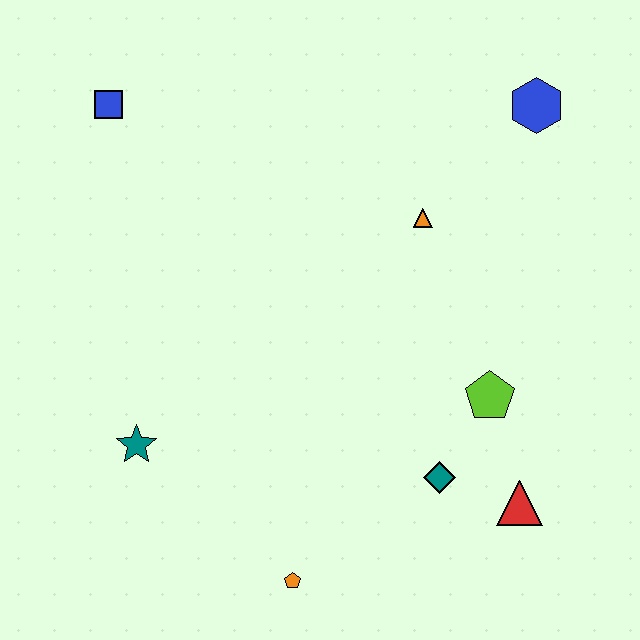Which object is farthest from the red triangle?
The blue square is farthest from the red triangle.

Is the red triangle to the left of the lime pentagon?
No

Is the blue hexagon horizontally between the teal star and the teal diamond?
No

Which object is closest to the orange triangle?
The blue hexagon is closest to the orange triangle.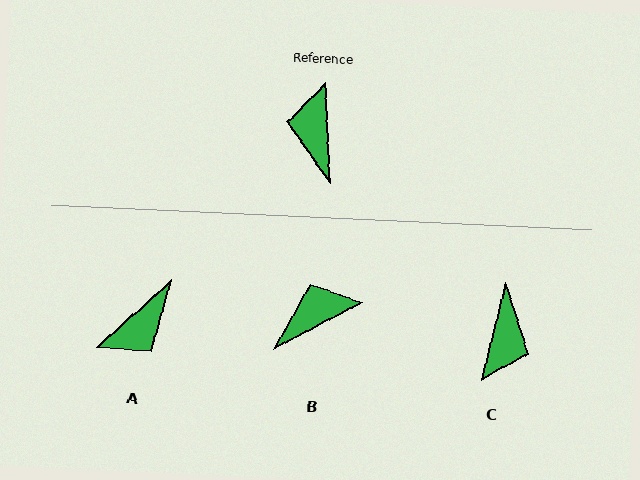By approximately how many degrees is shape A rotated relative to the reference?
Approximately 130 degrees counter-clockwise.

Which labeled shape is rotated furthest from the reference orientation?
C, about 163 degrees away.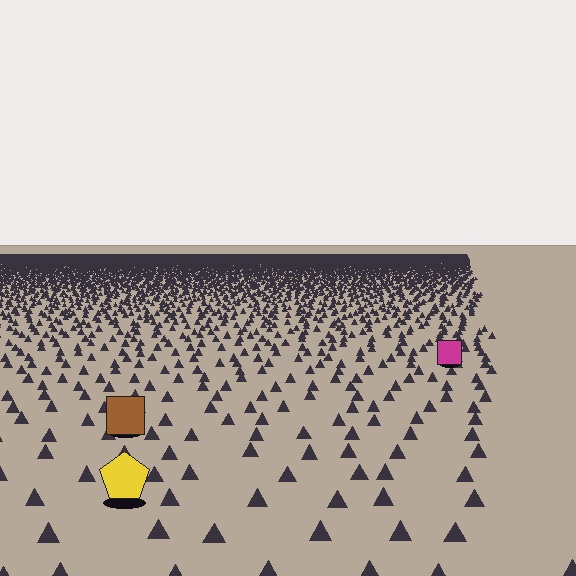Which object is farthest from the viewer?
The magenta square is farthest from the viewer. It appears smaller and the ground texture around it is denser.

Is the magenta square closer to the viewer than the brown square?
No. The brown square is closer — you can tell from the texture gradient: the ground texture is coarser near it.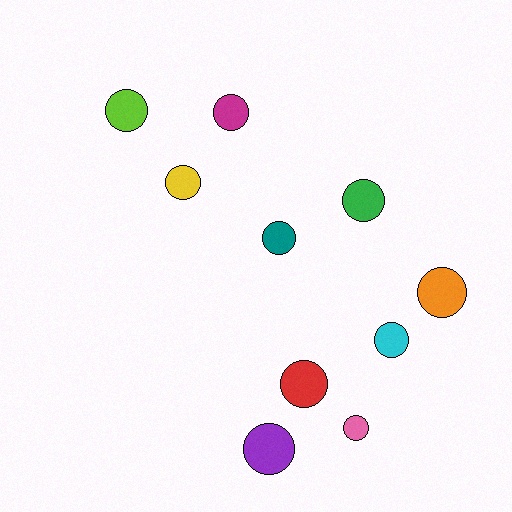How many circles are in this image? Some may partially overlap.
There are 10 circles.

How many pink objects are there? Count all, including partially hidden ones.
There is 1 pink object.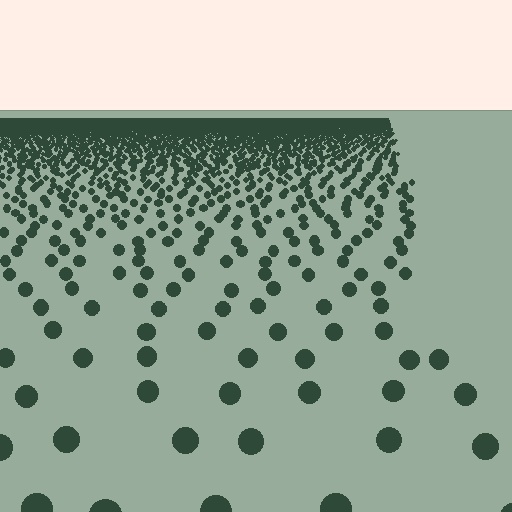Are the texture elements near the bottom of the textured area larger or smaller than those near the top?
Larger. Near the bottom, elements are closer to the viewer and appear at a bigger on-screen size.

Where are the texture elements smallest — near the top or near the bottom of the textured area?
Near the top.